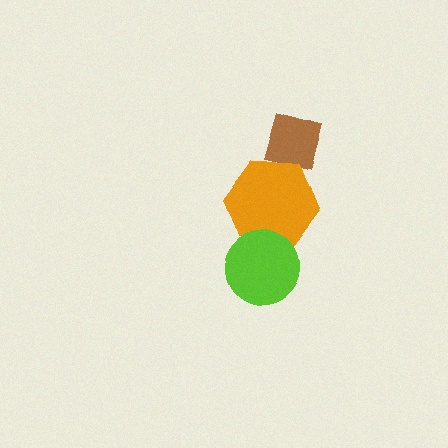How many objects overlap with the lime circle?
1 object overlaps with the lime circle.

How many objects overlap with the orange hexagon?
2 objects overlap with the orange hexagon.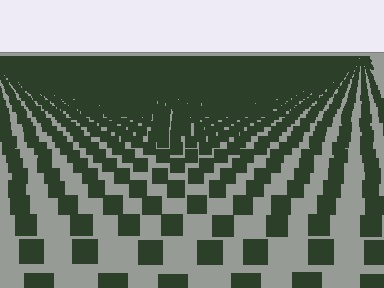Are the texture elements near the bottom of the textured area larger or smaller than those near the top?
Larger. Near the bottom, elements are closer to the viewer and appear at a bigger on-screen size.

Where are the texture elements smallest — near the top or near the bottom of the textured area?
Near the top.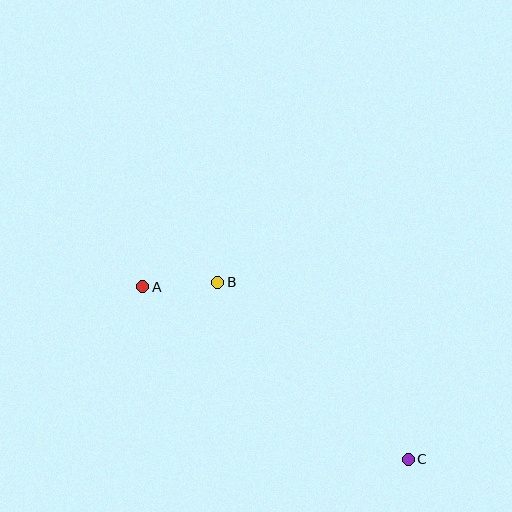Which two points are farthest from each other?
Points A and C are farthest from each other.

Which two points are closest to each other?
Points A and B are closest to each other.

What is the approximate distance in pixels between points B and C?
The distance between B and C is approximately 260 pixels.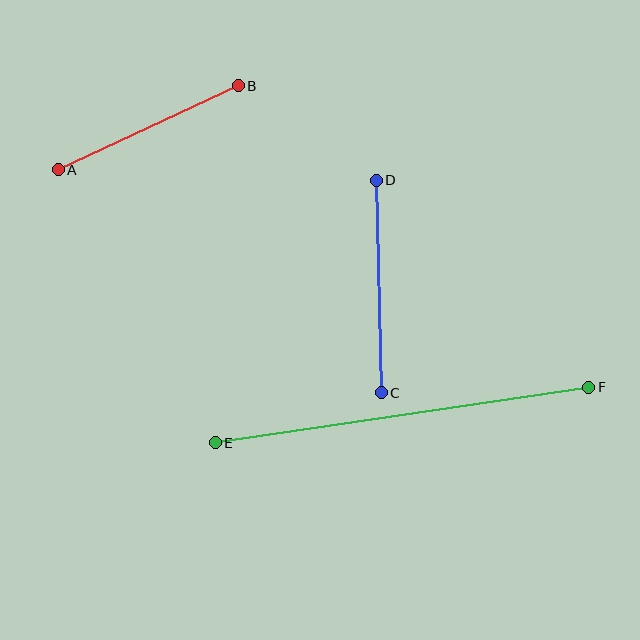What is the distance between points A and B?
The distance is approximately 199 pixels.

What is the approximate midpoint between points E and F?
The midpoint is at approximately (402, 415) pixels.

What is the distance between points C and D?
The distance is approximately 213 pixels.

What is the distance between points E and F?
The distance is approximately 377 pixels.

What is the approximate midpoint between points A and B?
The midpoint is at approximately (148, 128) pixels.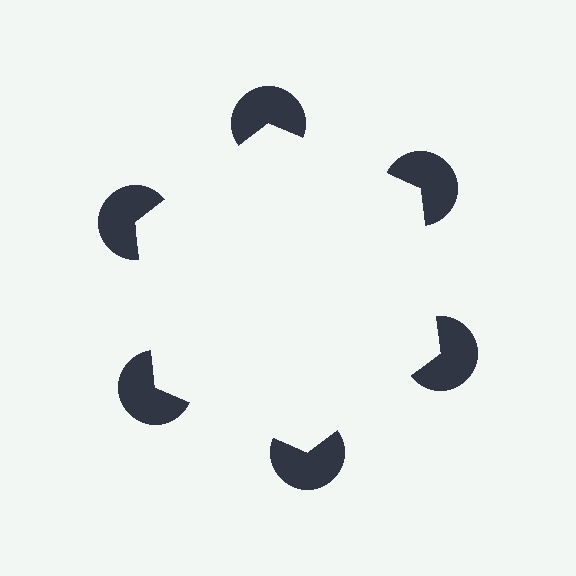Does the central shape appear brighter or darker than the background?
It typically appears slightly brighter than the background, even though no actual brightness change is drawn.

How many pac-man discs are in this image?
There are 6 — one at each vertex of the illusory hexagon.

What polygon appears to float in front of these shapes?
An illusory hexagon — its edges are inferred from the aligned wedge cuts in the pac-man discs, not physically drawn.